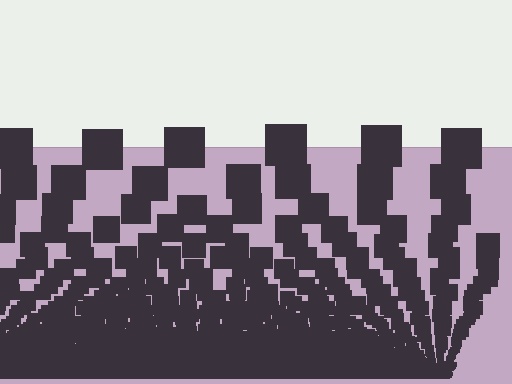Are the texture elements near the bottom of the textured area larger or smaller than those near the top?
Smaller. The gradient is inverted — elements near the bottom are smaller and denser.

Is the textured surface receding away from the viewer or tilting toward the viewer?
The surface appears to tilt toward the viewer. Texture elements get larger and sparser toward the top.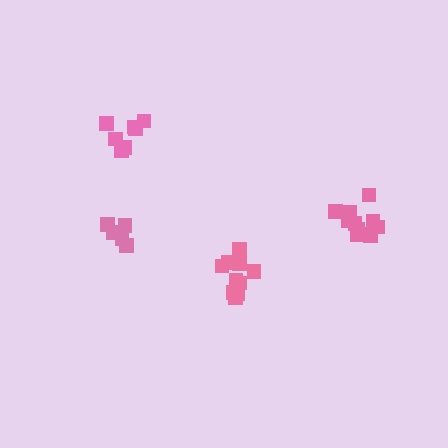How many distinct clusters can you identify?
There are 4 distinct clusters.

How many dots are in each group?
Group 1: 8 dots, Group 2: 11 dots, Group 3: 10 dots, Group 4: 5 dots (34 total).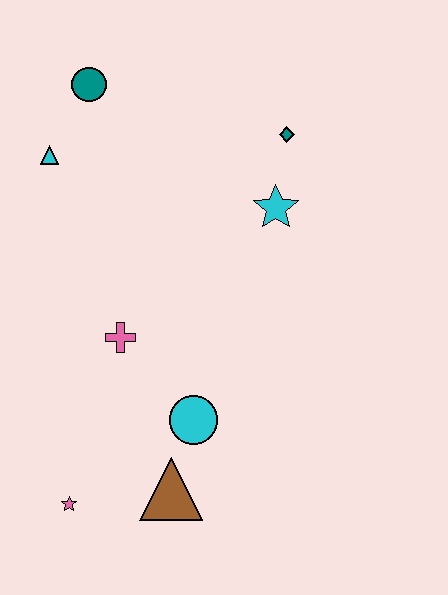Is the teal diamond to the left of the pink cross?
No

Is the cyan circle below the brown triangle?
No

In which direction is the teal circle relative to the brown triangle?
The teal circle is above the brown triangle.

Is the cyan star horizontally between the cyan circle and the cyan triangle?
No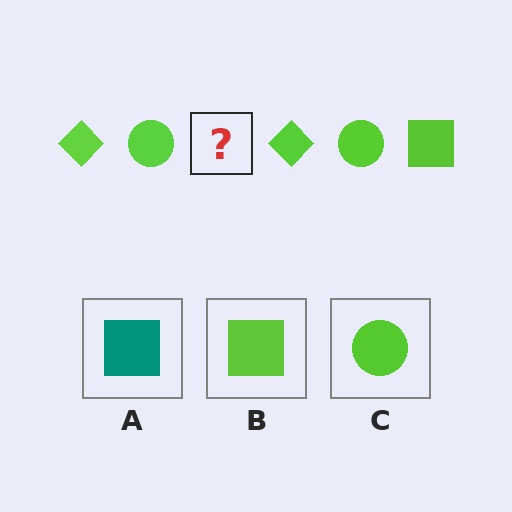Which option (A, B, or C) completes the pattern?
B.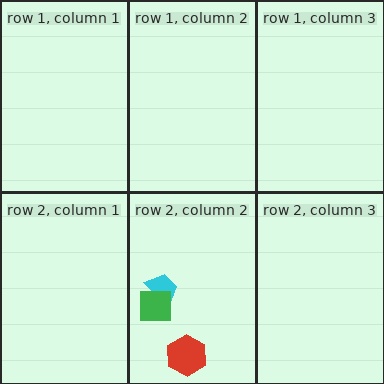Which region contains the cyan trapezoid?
The row 2, column 2 region.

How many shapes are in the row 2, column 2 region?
3.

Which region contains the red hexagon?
The row 2, column 2 region.